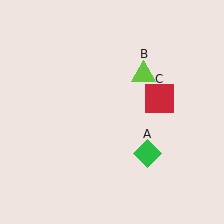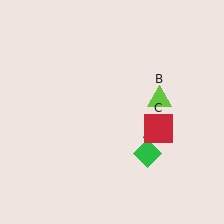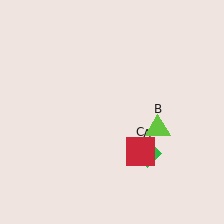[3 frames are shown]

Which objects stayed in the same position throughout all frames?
Green diamond (object A) remained stationary.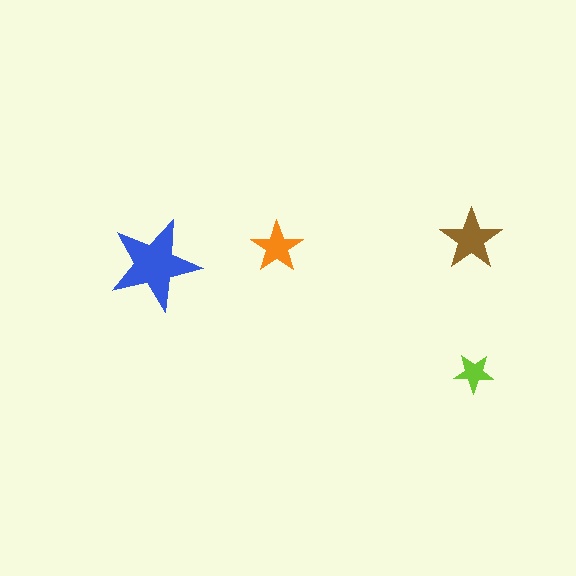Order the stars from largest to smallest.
the blue one, the brown one, the orange one, the lime one.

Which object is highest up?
The brown star is topmost.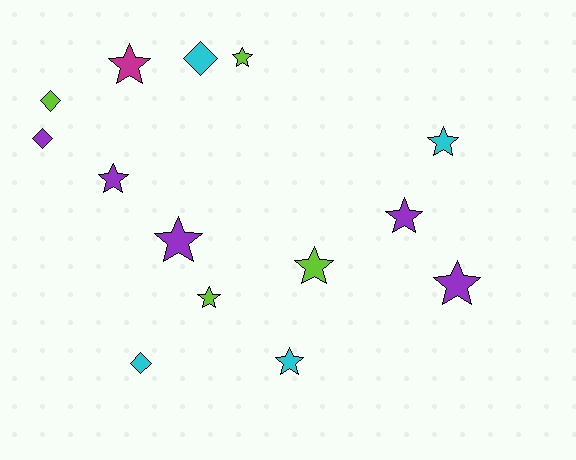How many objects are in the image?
There are 14 objects.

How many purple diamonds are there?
There is 1 purple diamond.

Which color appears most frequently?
Purple, with 5 objects.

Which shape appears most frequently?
Star, with 10 objects.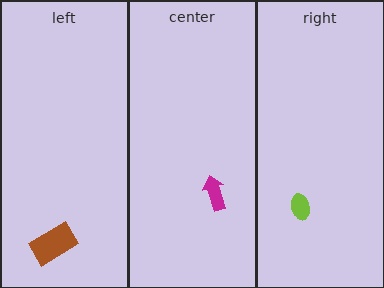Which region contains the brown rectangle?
The left region.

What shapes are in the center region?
The magenta arrow.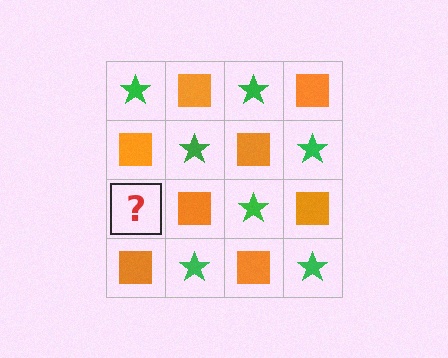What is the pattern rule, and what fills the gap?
The rule is that it alternates green star and orange square in a checkerboard pattern. The gap should be filled with a green star.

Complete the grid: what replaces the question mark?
The question mark should be replaced with a green star.